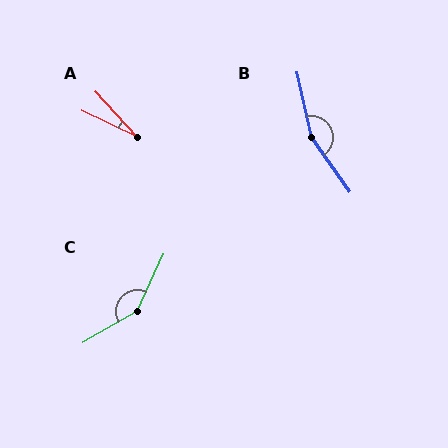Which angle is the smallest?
A, at approximately 22 degrees.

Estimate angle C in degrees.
Approximately 145 degrees.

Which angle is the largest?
B, at approximately 157 degrees.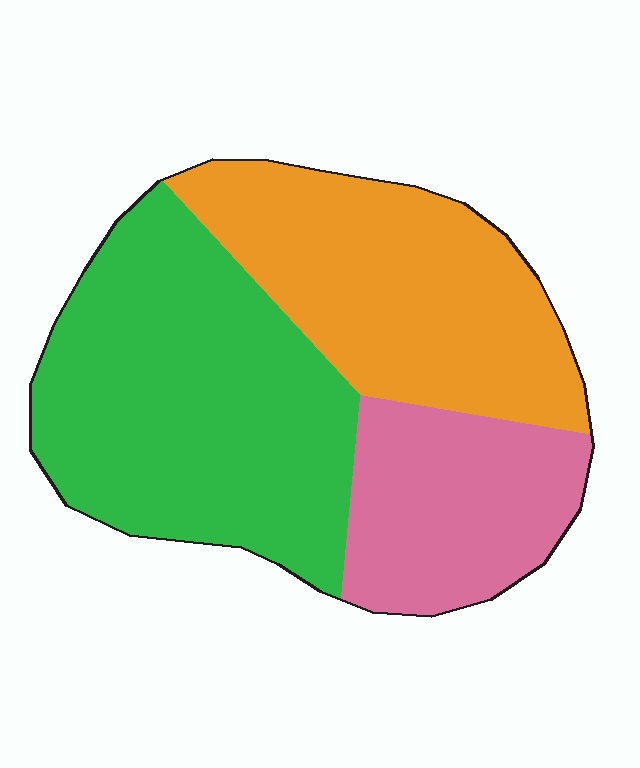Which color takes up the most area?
Green, at roughly 45%.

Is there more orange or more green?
Green.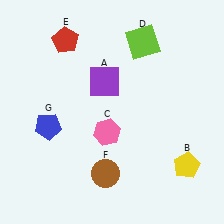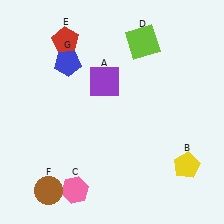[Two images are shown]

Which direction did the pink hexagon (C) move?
The pink hexagon (C) moved down.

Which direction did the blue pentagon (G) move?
The blue pentagon (G) moved up.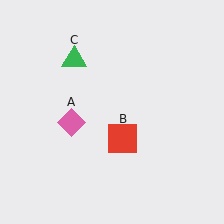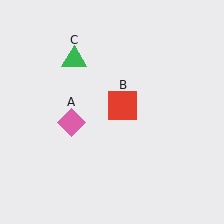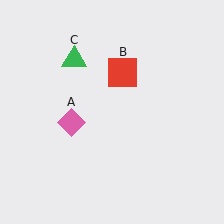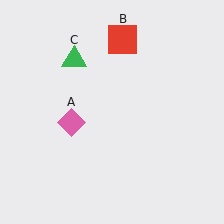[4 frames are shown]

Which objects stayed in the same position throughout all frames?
Pink diamond (object A) and green triangle (object C) remained stationary.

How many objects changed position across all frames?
1 object changed position: red square (object B).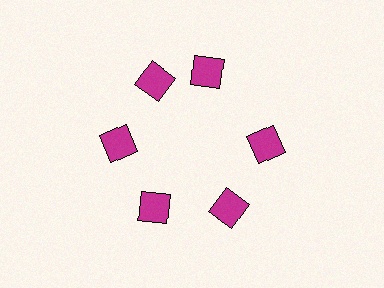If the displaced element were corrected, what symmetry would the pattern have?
It would have 6-fold rotational symmetry — the pattern would map onto itself every 60 degrees.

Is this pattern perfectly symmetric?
No. The 6 magenta squares are arranged in a ring, but one element near the 1 o'clock position is rotated out of alignment along the ring, breaking the 6-fold rotational symmetry.